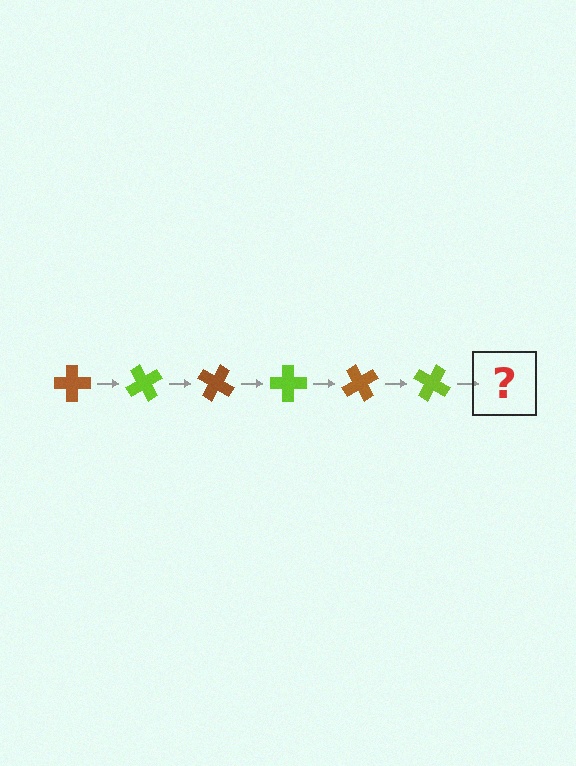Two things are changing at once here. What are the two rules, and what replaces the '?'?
The two rules are that it rotates 60 degrees each step and the color cycles through brown and lime. The '?' should be a brown cross, rotated 360 degrees from the start.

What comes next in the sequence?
The next element should be a brown cross, rotated 360 degrees from the start.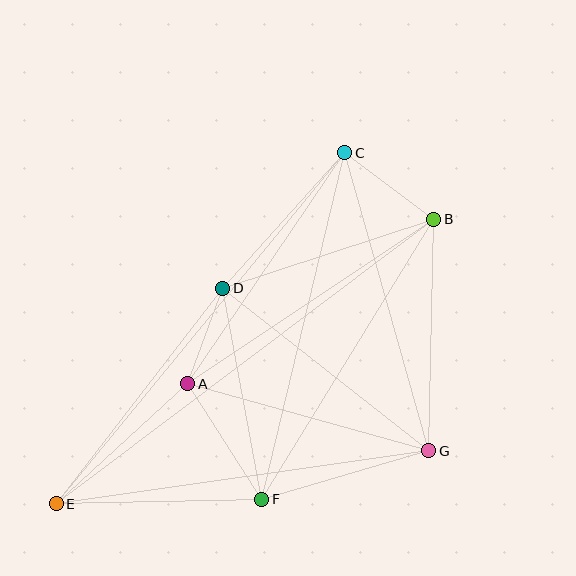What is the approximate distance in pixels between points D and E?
The distance between D and E is approximately 272 pixels.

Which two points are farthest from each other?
Points B and E are farthest from each other.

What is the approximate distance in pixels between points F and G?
The distance between F and G is approximately 174 pixels.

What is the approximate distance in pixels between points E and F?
The distance between E and F is approximately 206 pixels.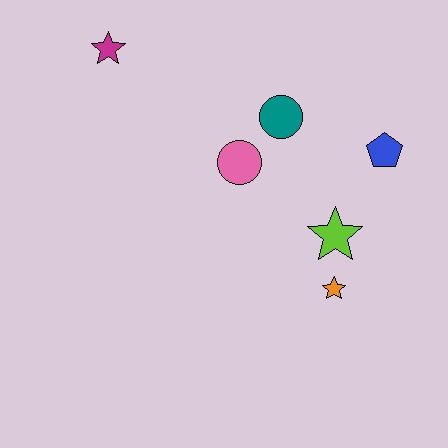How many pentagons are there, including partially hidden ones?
There is 1 pentagon.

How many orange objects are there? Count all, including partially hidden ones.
There is 1 orange object.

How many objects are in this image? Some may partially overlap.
There are 6 objects.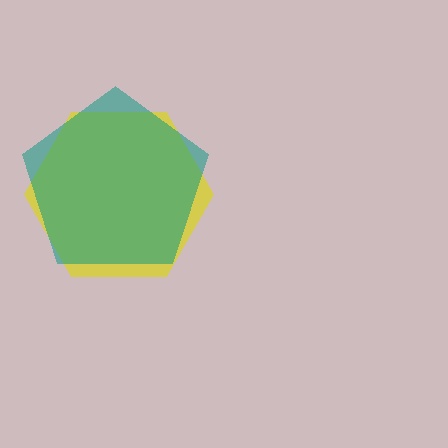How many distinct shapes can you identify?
There are 2 distinct shapes: a yellow hexagon, a teal pentagon.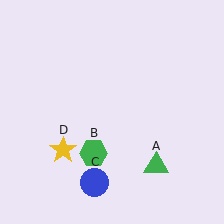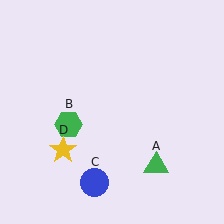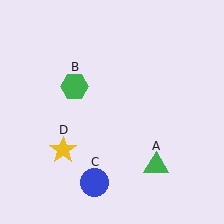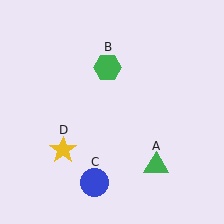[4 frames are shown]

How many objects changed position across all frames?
1 object changed position: green hexagon (object B).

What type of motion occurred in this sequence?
The green hexagon (object B) rotated clockwise around the center of the scene.